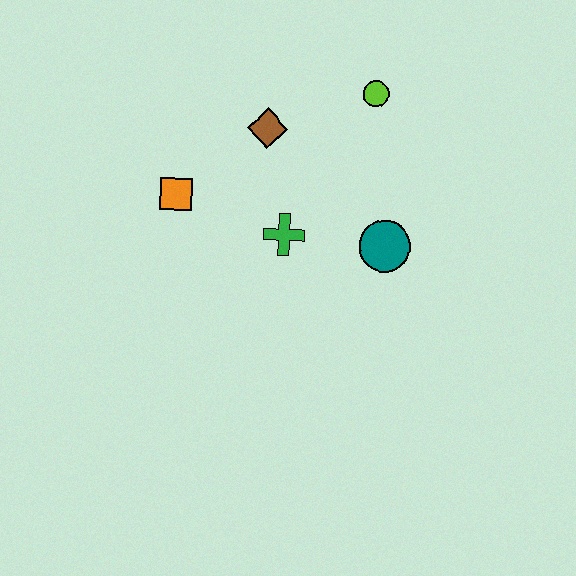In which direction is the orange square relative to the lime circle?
The orange square is to the left of the lime circle.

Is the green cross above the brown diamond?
No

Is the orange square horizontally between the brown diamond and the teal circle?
No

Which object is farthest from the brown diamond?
The teal circle is farthest from the brown diamond.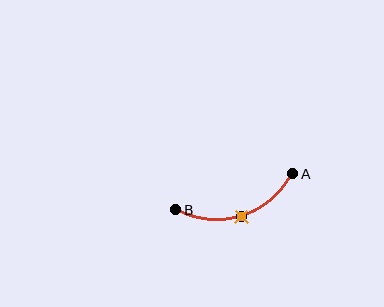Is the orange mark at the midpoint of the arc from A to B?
Yes. The orange mark lies on the arc at equal arc-length from both A and B — it is the arc midpoint.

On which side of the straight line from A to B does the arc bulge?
The arc bulges below the straight line connecting A and B.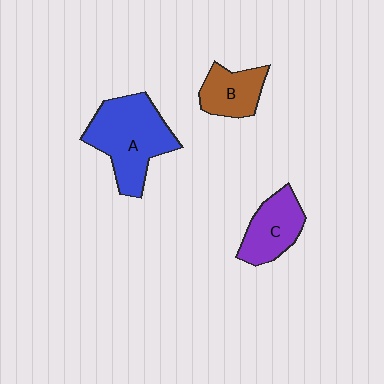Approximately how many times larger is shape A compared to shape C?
Approximately 1.7 times.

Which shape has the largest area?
Shape A (blue).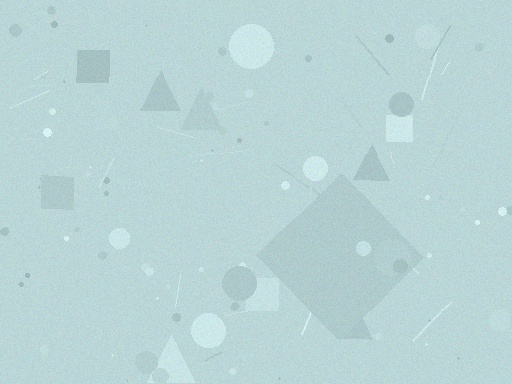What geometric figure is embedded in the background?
A diamond is embedded in the background.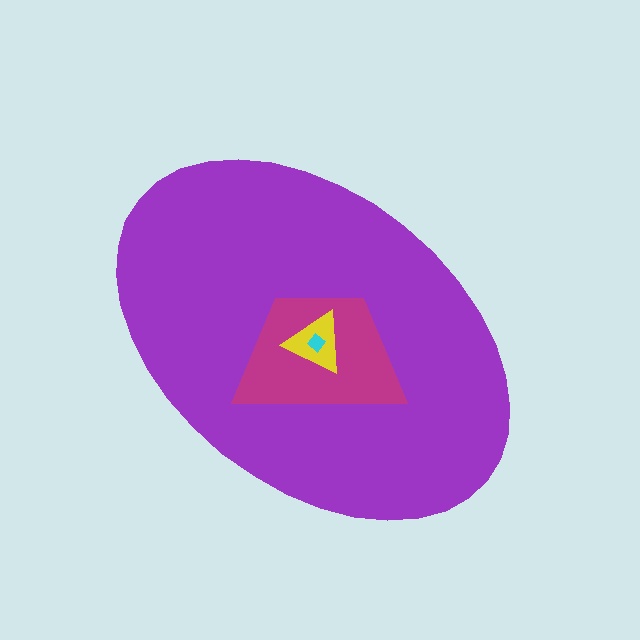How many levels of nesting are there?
4.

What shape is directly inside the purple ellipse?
The magenta trapezoid.